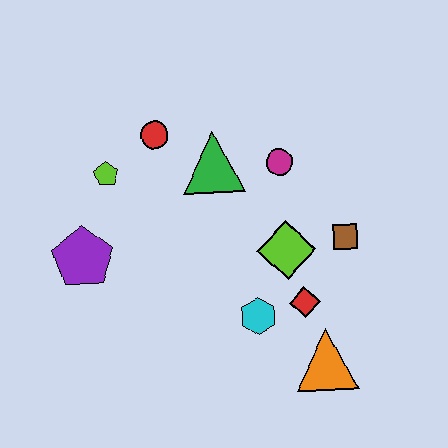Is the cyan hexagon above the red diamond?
No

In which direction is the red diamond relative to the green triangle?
The red diamond is below the green triangle.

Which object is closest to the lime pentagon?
The red circle is closest to the lime pentagon.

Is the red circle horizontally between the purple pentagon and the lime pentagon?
No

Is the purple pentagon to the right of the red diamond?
No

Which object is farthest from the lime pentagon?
The orange triangle is farthest from the lime pentagon.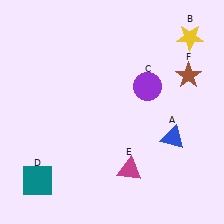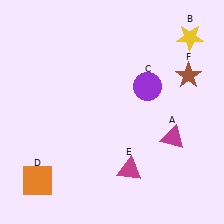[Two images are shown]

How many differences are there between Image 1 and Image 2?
There are 2 differences between the two images.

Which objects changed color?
A changed from blue to magenta. D changed from teal to orange.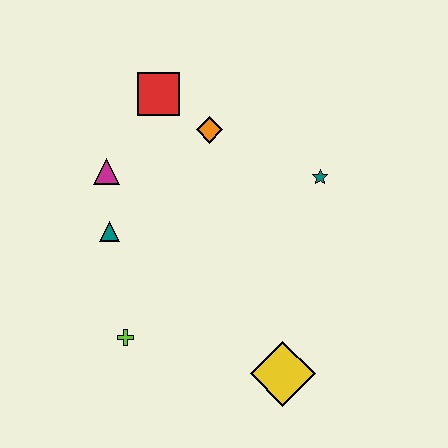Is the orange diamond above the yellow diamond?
Yes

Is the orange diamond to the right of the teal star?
No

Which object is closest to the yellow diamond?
The lime cross is closest to the yellow diamond.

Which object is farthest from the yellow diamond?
The red square is farthest from the yellow diamond.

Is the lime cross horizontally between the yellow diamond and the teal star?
No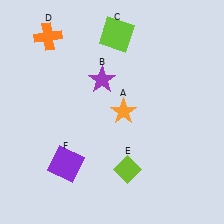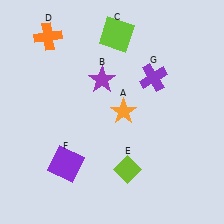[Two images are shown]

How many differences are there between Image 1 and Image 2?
There is 1 difference between the two images.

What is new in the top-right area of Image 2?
A purple cross (G) was added in the top-right area of Image 2.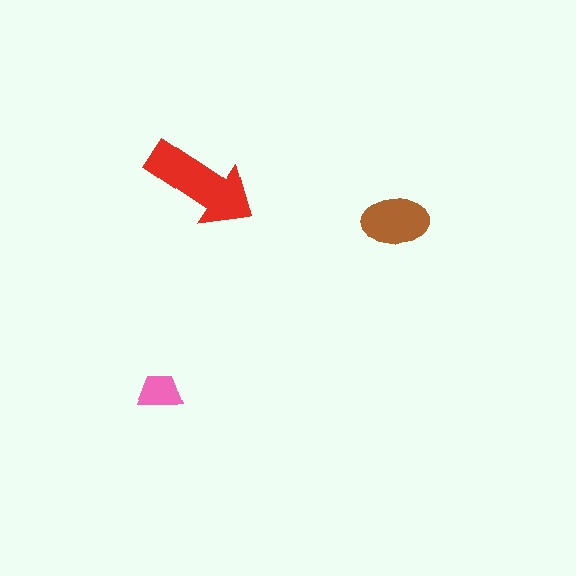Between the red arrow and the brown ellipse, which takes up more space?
The red arrow.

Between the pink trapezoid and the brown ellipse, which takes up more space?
The brown ellipse.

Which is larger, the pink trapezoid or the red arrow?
The red arrow.